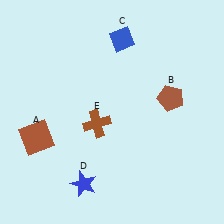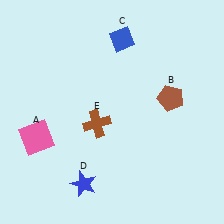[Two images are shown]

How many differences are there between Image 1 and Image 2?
There is 1 difference between the two images.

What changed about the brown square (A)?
In Image 1, A is brown. In Image 2, it changed to pink.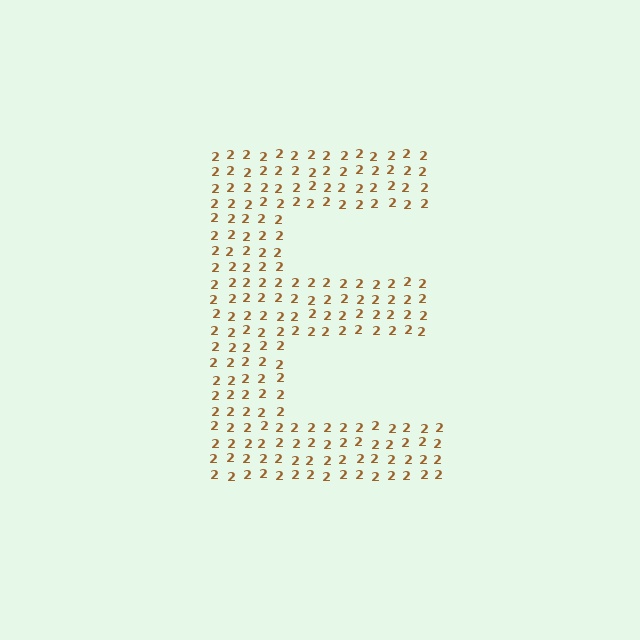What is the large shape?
The large shape is the letter E.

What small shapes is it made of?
It is made of small digit 2's.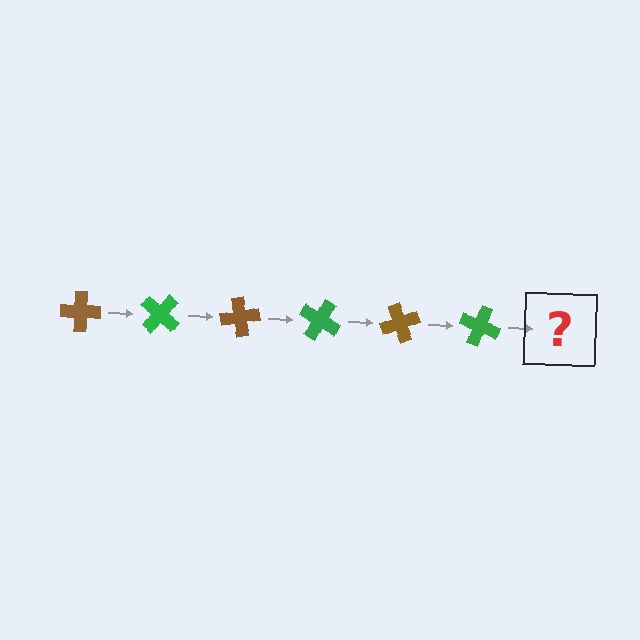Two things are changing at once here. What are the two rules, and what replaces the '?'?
The two rules are that it rotates 40 degrees each step and the color cycles through brown and green. The '?' should be a brown cross, rotated 240 degrees from the start.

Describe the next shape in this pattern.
It should be a brown cross, rotated 240 degrees from the start.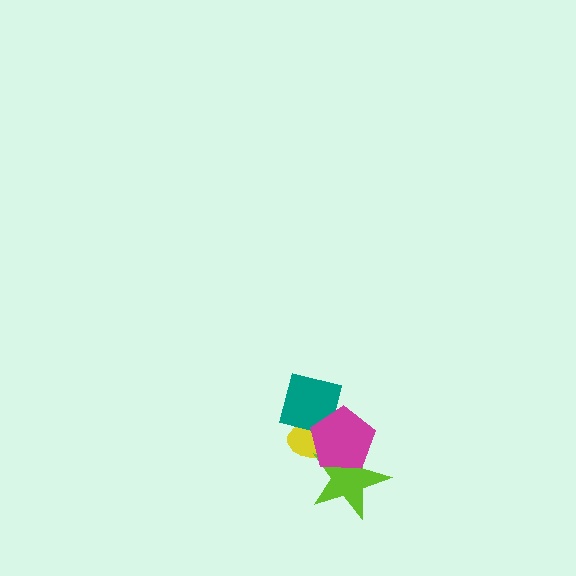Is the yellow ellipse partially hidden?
Yes, it is partially covered by another shape.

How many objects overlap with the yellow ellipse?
3 objects overlap with the yellow ellipse.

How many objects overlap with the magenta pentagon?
3 objects overlap with the magenta pentagon.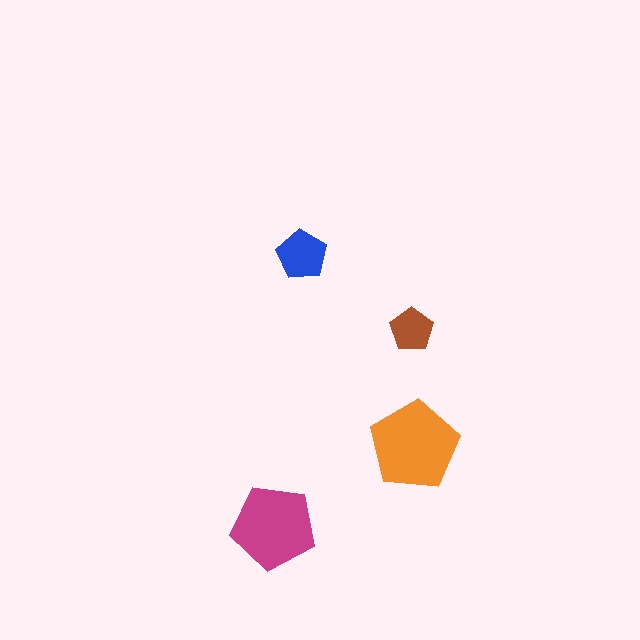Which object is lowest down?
The magenta pentagon is bottommost.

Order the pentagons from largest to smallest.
the orange one, the magenta one, the blue one, the brown one.